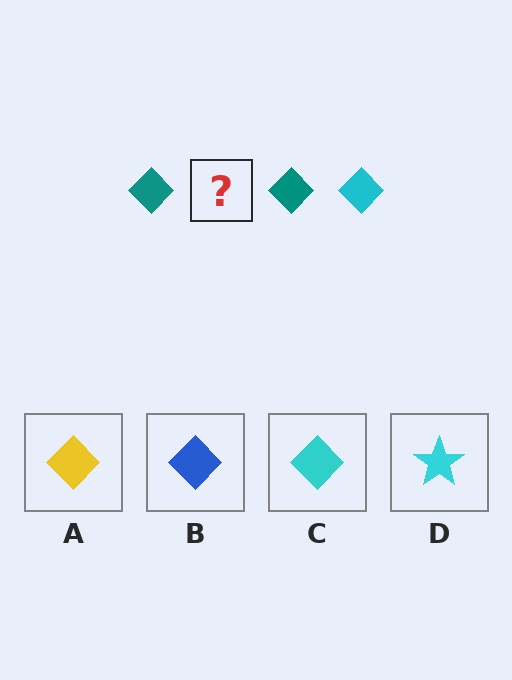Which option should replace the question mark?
Option C.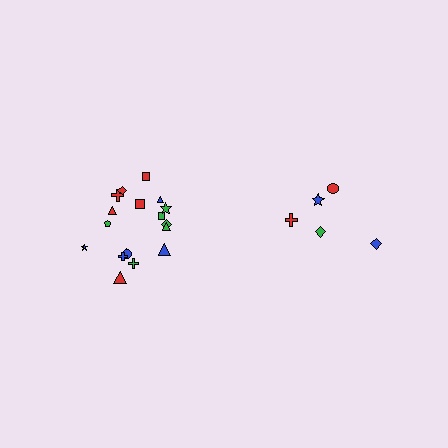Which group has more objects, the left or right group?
The left group.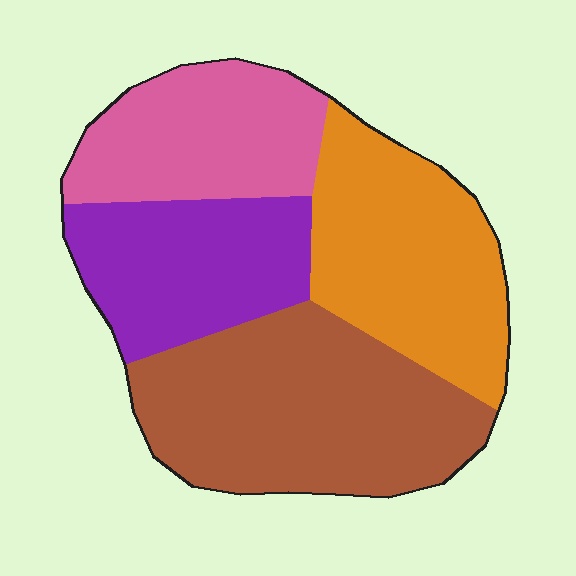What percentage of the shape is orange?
Orange takes up between a quarter and a half of the shape.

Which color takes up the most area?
Brown, at roughly 35%.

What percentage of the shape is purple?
Purple covers roughly 20% of the shape.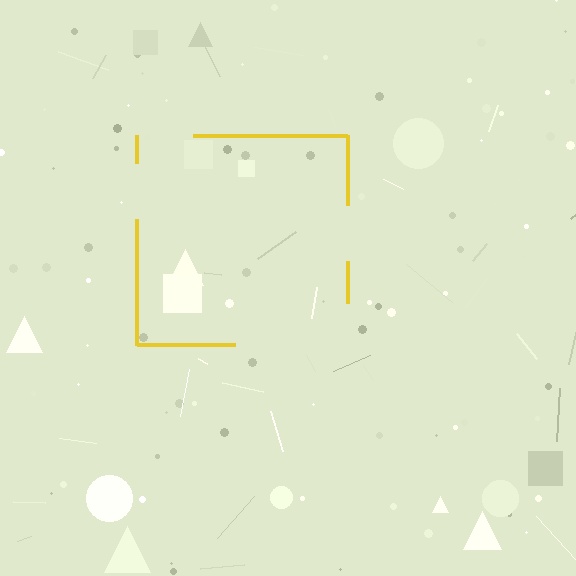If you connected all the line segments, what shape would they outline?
They would outline a square.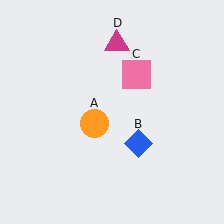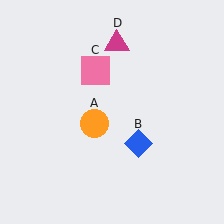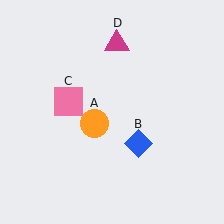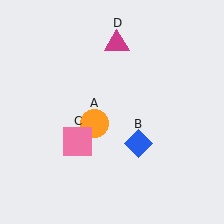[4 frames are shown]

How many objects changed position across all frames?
1 object changed position: pink square (object C).